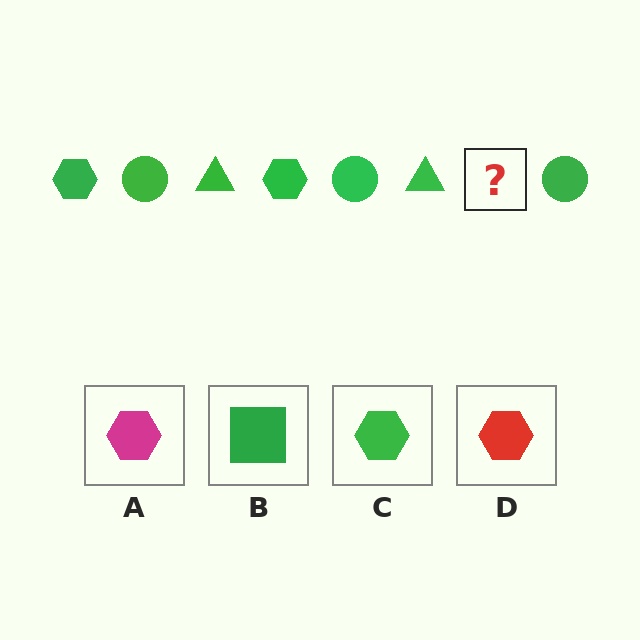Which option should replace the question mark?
Option C.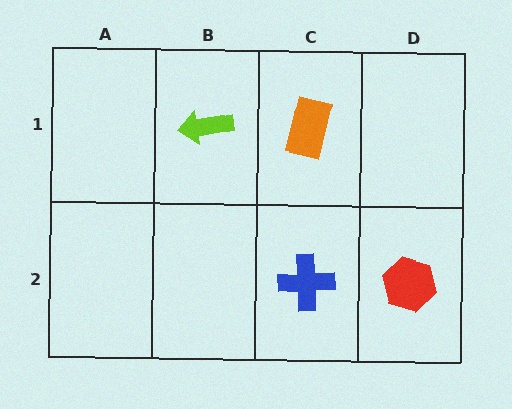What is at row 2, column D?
A red hexagon.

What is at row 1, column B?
A lime arrow.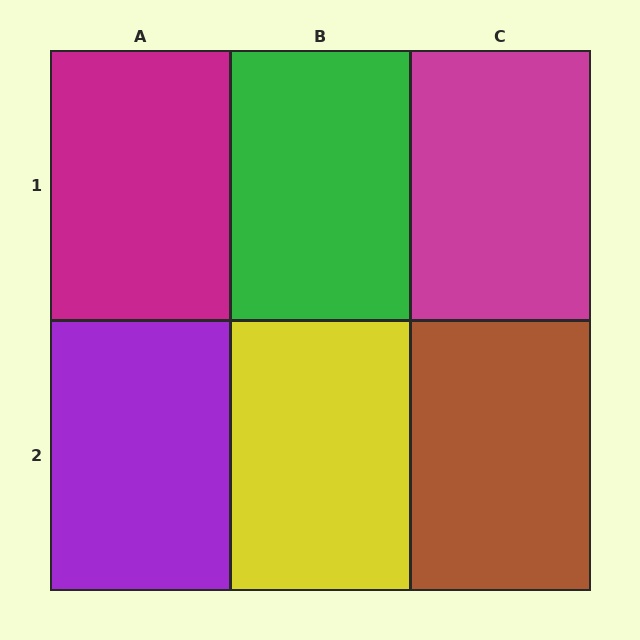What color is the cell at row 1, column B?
Green.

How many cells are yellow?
1 cell is yellow.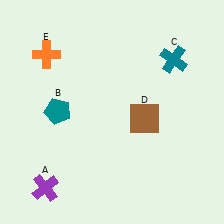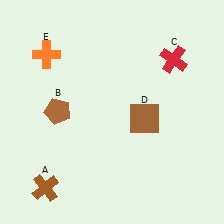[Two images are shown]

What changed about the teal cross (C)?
In Image 1, C is teal. In Image 2, it changed to red.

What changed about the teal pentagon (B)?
In Image 1, B is teal. In Image 2, it changed to brown.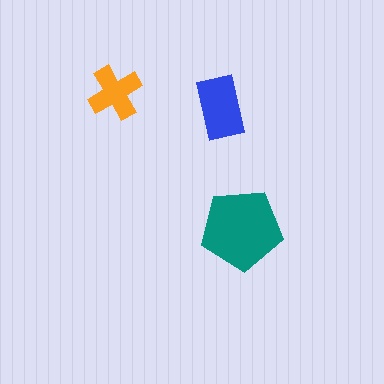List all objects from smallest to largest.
The orange cross, the blue rectangle, the teal pentagon.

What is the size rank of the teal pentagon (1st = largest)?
1st.